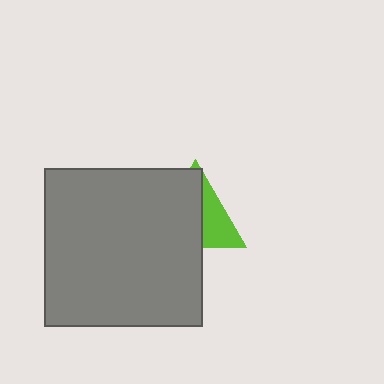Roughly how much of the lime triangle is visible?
A small part of it is visible (roughly 37%).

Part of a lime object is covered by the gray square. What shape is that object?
It is a triangle.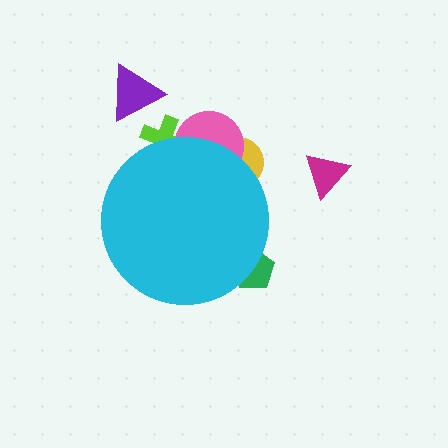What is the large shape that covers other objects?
A cyan circle.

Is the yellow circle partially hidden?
Yes, the yellow circle is partially hidden behind the cyan circle.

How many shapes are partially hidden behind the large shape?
4 shapes are partially hidden.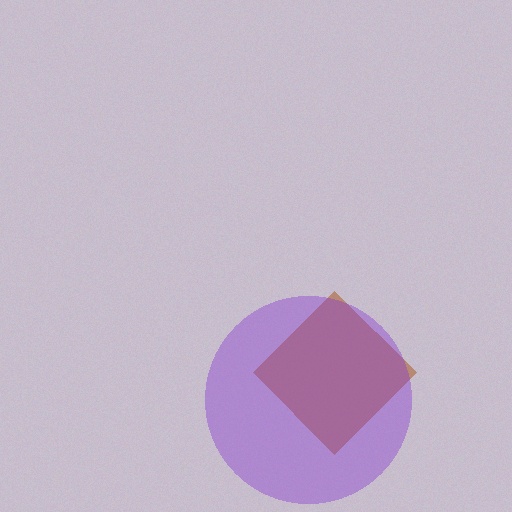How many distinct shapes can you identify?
There are 2 distinct shapes: a brown diamond, a purple circle.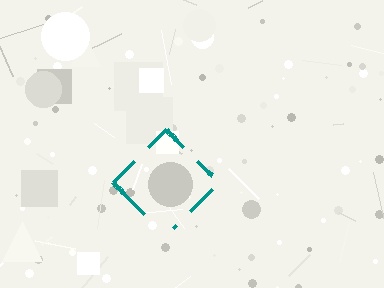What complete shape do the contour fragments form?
The contour fragments form a diamond.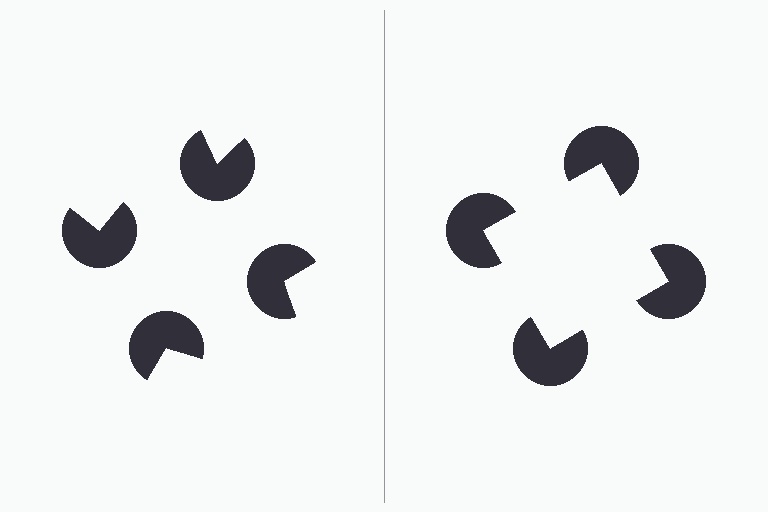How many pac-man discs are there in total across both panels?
8 — 4 on each side.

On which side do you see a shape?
An illusory square appears on the right side. On the left side the wedge cuts are rotated, so no coherent shape forms.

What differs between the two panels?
The pac-man discs are positioned identically on both sides; only the wedge orientations differ. On the right they align to a square; on the left they are misaligned.